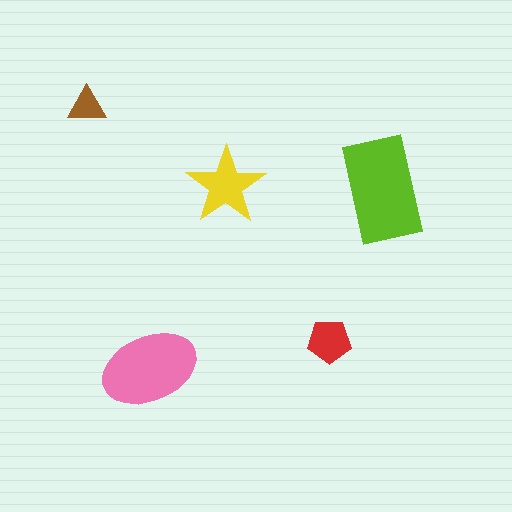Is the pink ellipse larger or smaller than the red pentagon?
Larger.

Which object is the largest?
The lime rectangle.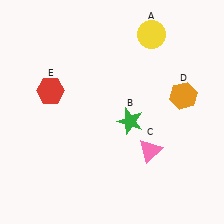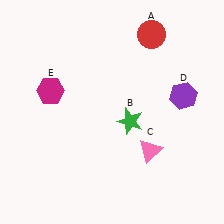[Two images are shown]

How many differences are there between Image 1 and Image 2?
There are 3 differences between the two images.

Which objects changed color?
A changed from yellow to red. D changed from orange to purple. E changed from red to magenta.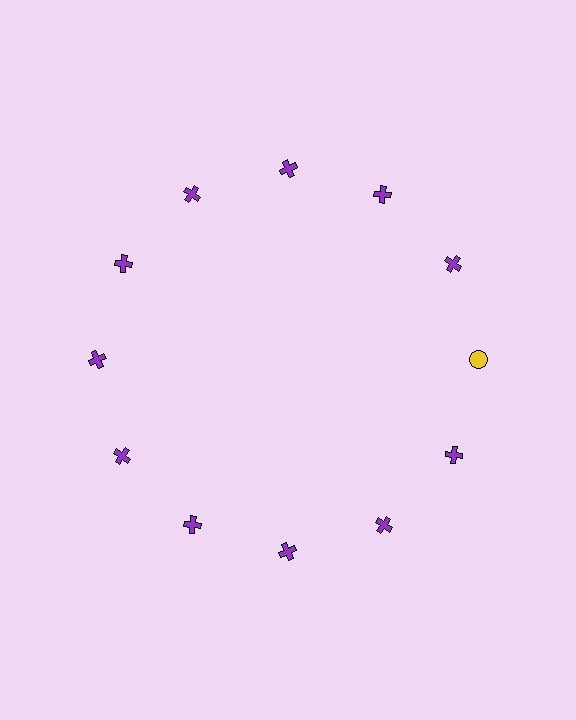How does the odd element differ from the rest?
It differs in both color (yellow instead of purple) and shape (circle instead of cross).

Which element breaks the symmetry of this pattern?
The yellow circle at roughly the 3 o'clock position breaks the symmetry. All other shapes are purple crosses.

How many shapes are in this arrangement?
There are 12 shapes arranged in a ring pattern.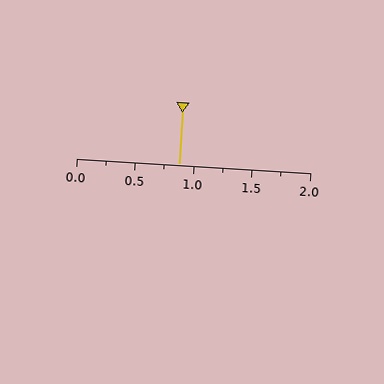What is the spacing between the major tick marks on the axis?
The major ticks are spaced 0.5 apart.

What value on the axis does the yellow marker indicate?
The marker indicates approximately 0.88.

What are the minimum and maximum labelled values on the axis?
The axis runs from 0.0 to 2.0.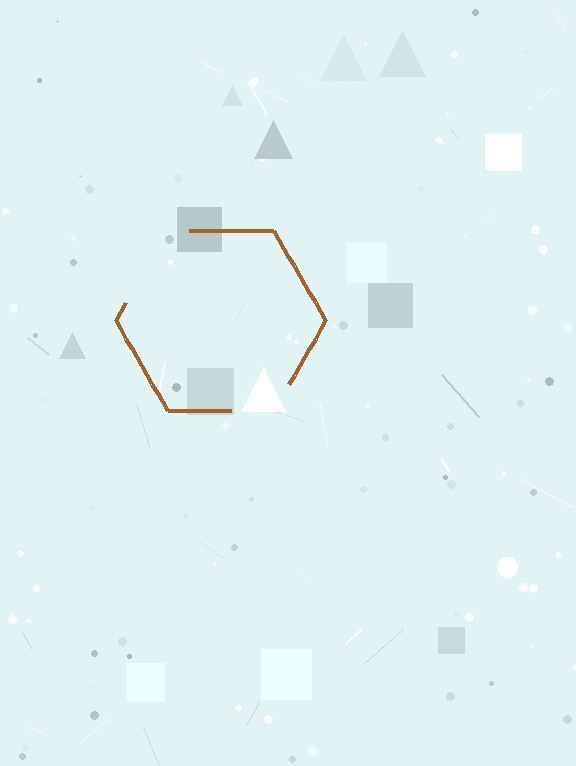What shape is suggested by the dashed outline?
The dashed outline suggests a hexagon.